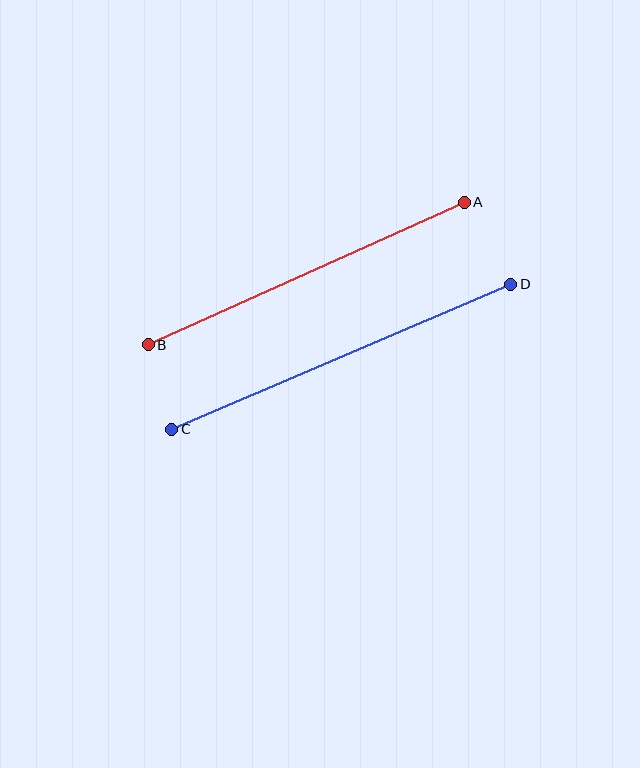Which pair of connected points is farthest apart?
Points C and D are farthest apart.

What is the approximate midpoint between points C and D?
The midpoint is at approximately (341, 357) pixels.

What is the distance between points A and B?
The distance is approximately 346 pixels.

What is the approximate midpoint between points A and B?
The midpoint is at approximately (306, 274) pixels.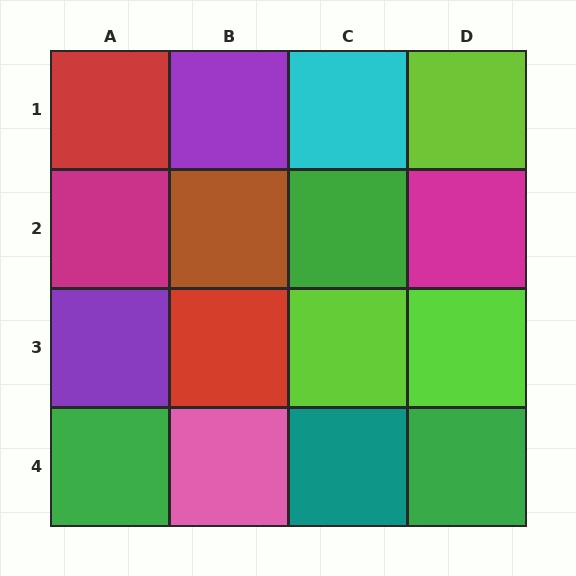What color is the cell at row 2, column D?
Magenta.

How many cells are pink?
1 cell is pink.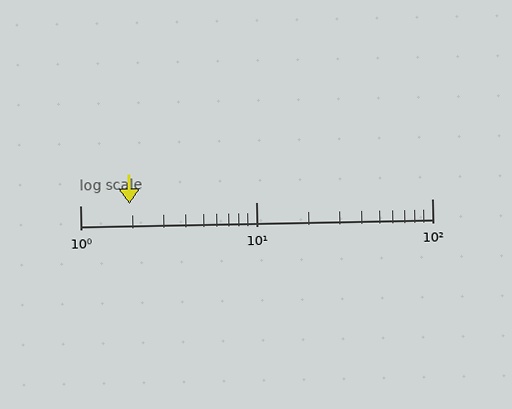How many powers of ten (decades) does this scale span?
The scale spans 2 decades, from 1 to 100.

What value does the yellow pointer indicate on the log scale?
The pointer indicates approximately 1.9.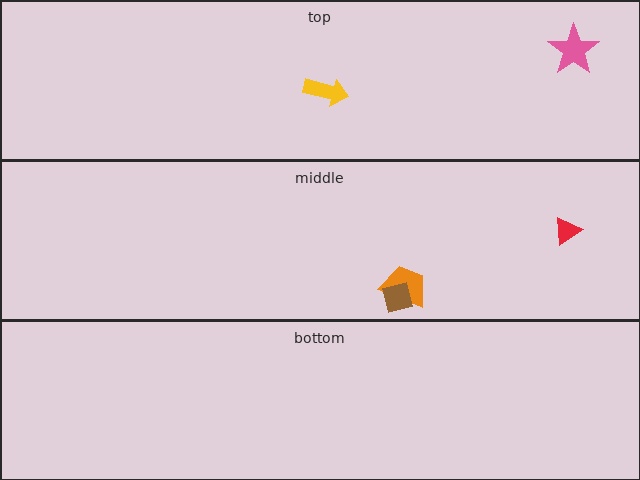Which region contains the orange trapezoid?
The middle region.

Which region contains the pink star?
The top region.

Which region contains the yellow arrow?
The top region.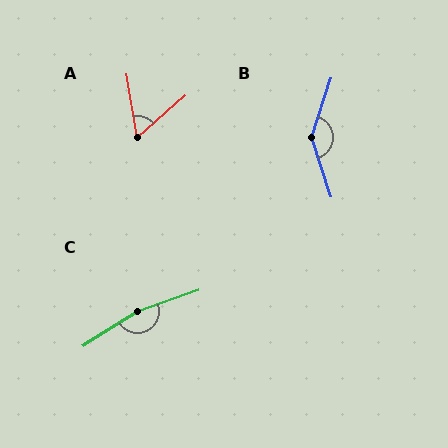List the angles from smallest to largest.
A (58°), B (144°), C (167°).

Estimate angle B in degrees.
Approximately 144 degrees.